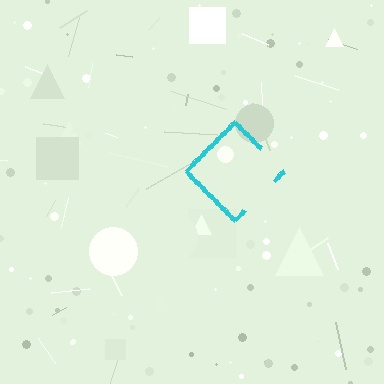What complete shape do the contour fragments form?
The contour fragments form a diamond.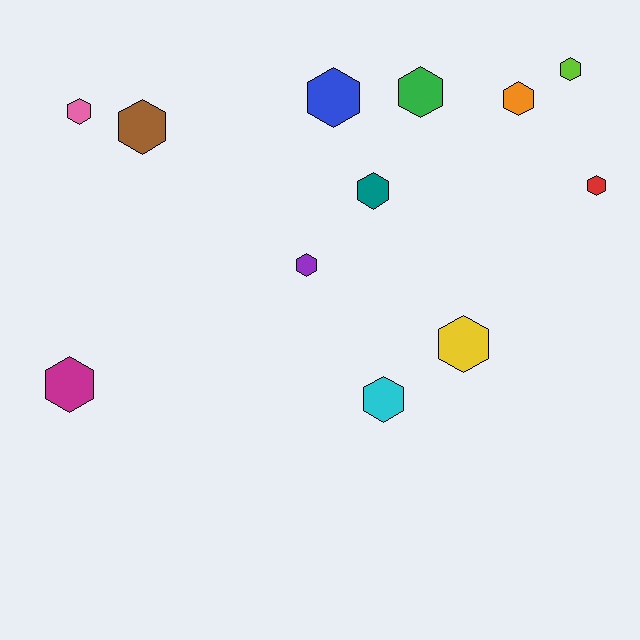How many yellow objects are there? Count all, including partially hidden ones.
There is 1 yellow object.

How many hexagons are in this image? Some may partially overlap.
There are 12 hexagons.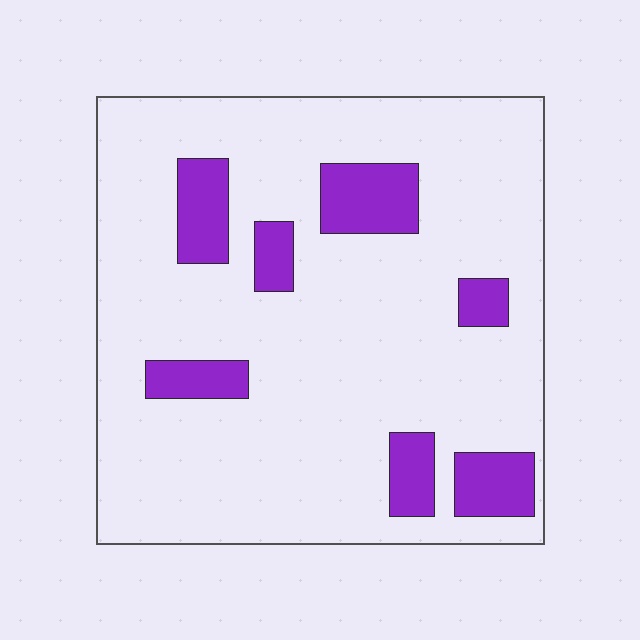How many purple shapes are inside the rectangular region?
7.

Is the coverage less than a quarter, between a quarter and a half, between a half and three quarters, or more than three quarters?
Less than a quarter.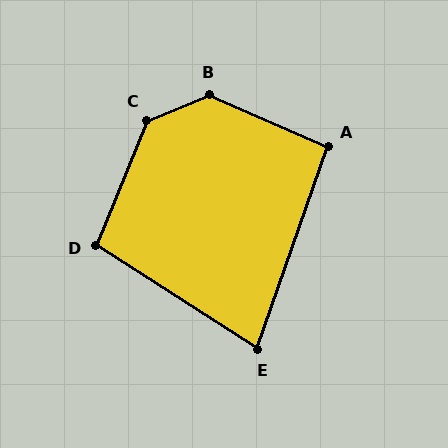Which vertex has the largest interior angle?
B, at approximately 135 degrees.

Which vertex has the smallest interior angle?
E, at approximately 76 degrees.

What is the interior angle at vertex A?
Approximately 94 degrees (approximately right).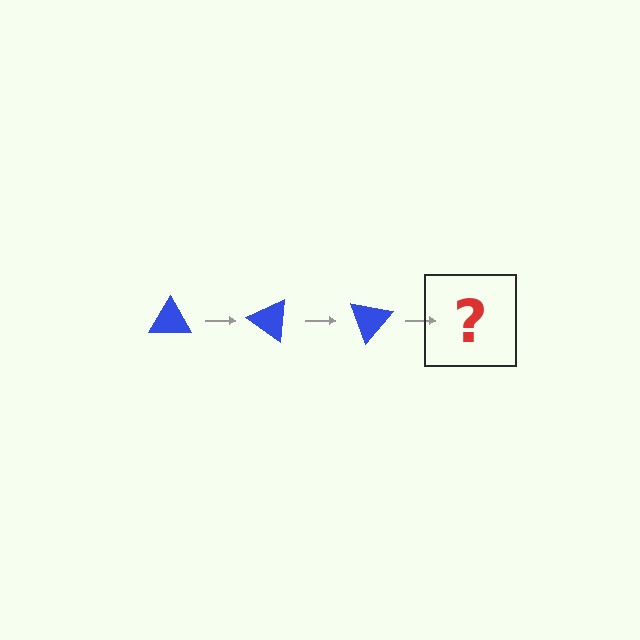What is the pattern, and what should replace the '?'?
The pattern is that the triangle rotates 35 degrees each step. The '?' should be a blue triangle rotated 105 degrees.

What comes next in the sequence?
The next element should be a blue triangle rotated 105 degrees.